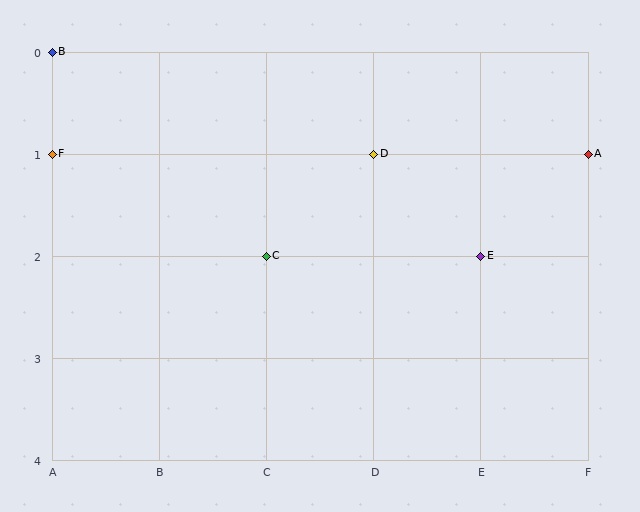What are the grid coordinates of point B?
Point B is at grid coordinates (A, 0).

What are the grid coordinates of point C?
Point C is at grid coordinates (C, 2).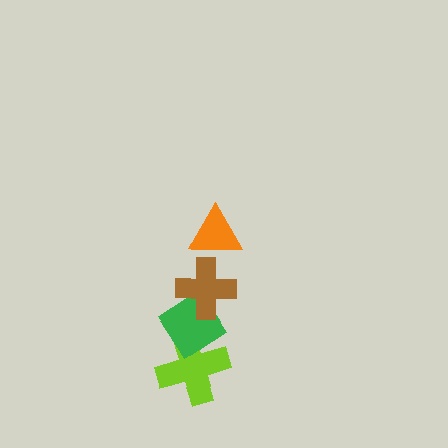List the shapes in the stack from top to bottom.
From top to bottom: the orange triangle, the brown cross, the green diamond, the lime cross.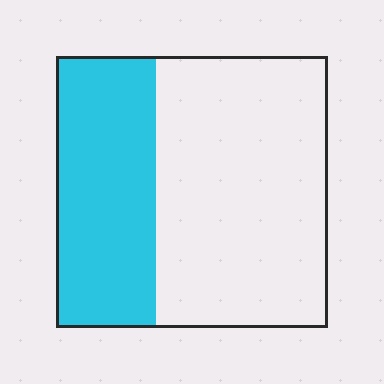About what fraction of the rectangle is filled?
About three eighths (3/8).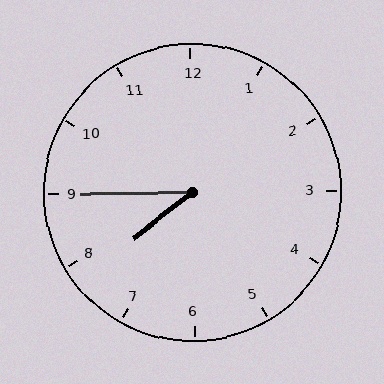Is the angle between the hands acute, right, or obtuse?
It is acute.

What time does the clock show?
7:45.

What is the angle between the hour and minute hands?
Approximately 38 degrees.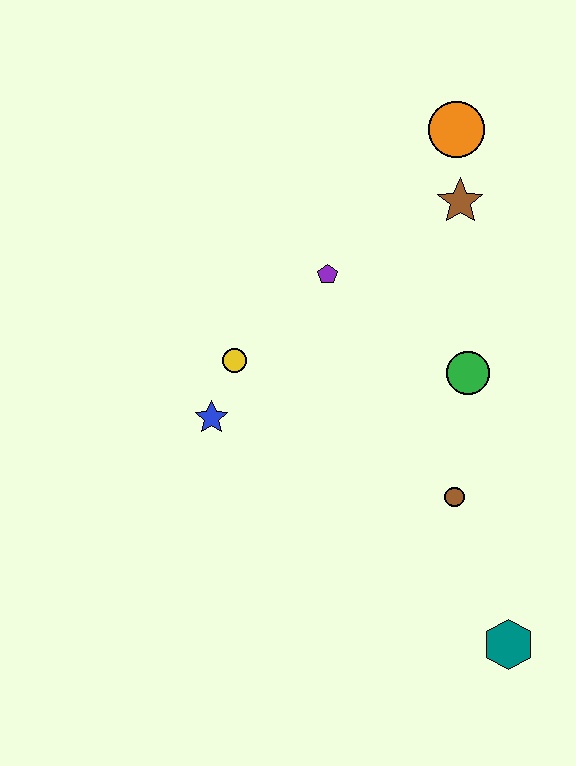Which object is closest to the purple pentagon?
The yellow circle is closest to the purple pentagon.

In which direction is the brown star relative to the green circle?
The brown star is above the green circle.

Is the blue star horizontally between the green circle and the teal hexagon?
No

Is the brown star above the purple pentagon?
Yes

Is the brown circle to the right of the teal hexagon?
No